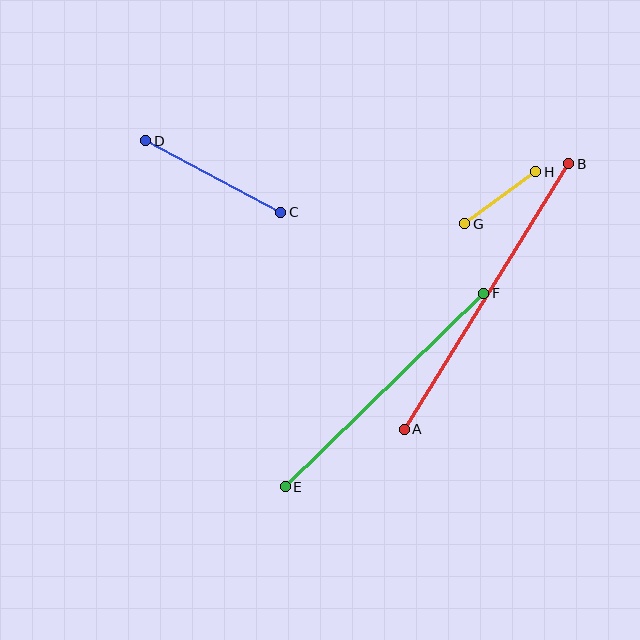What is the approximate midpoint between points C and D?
The midpoint is at approximately (213, 177) pixels.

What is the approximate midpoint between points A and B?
The midpoint is at approximately (487, 296) pixels.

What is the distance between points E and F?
The distance is approximately 277 pixels.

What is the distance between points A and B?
The distance is approximately 312 pixels.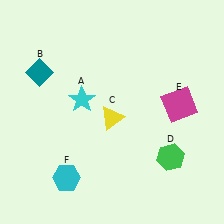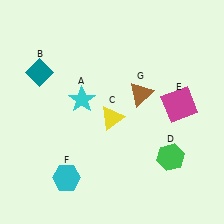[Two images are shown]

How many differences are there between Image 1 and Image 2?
There is 1 difference between the two images.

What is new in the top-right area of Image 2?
A brown triangle (G) was added in the top-right area of Image 2.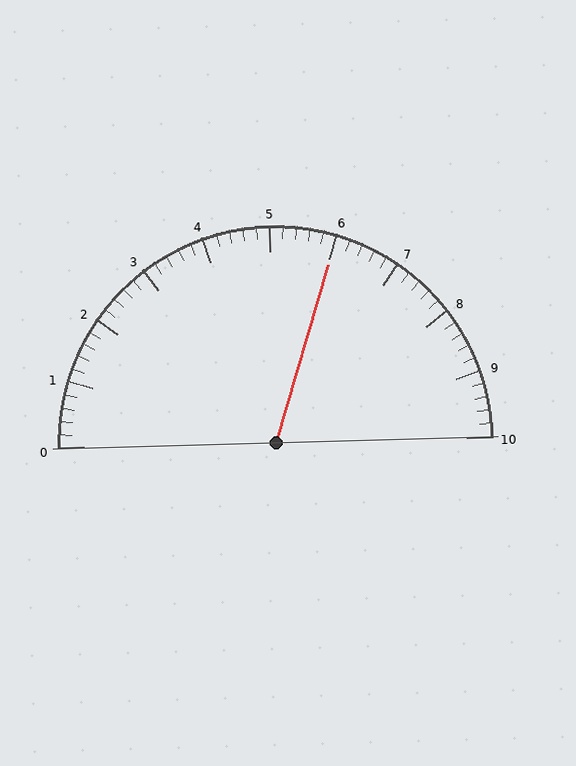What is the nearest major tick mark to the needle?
The nearest major tick mark is 6.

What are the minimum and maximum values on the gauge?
The gauge ranges from 0 to 10.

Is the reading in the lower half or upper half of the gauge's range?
The reading is in the upper half of the range (0 to 10).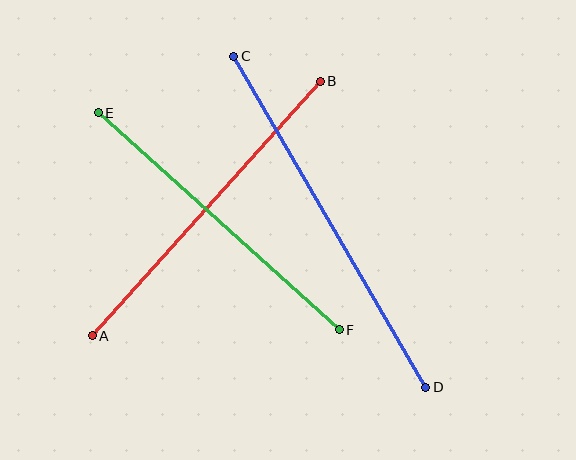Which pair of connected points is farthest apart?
Points C and D are farthest apart.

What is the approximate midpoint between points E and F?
The midpoint is at approximately (219, 221) pixels.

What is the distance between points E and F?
The distance is approximately 324 pixels.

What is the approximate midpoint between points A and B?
The midpoint is at approximately (206, 209) pixels.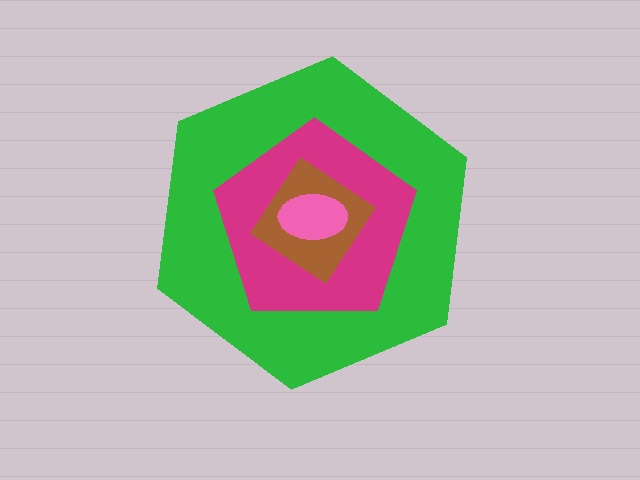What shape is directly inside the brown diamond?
The pink ellipse.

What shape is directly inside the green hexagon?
The magenta pentagon.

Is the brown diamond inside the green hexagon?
Yes.